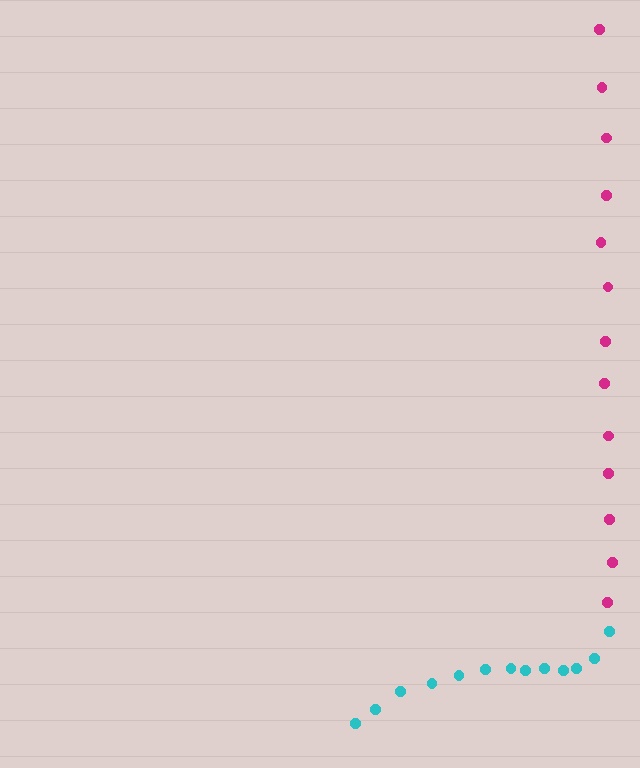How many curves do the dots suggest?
There are 2 distinct paths.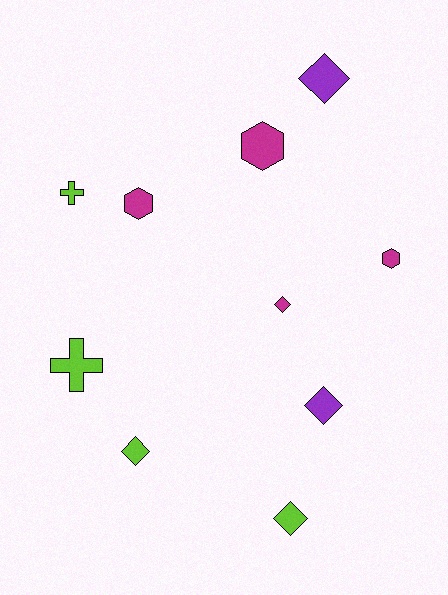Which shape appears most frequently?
Diamond, with 5 objects.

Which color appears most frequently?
Magenta, with 4 objects.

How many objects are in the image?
There are 10 objects.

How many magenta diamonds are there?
There is 1 magenta diamond.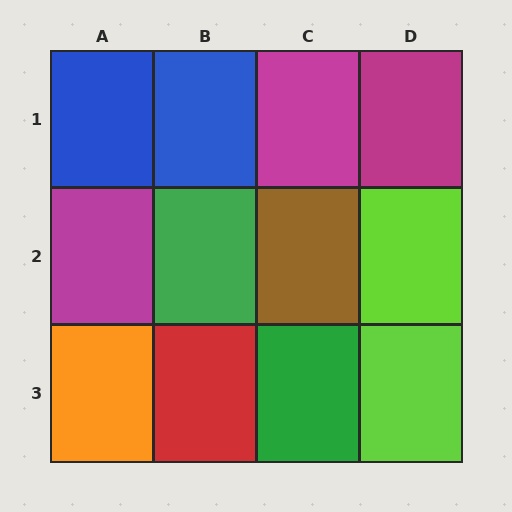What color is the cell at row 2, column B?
Green.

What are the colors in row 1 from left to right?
Blue, blue, magenta, magenta.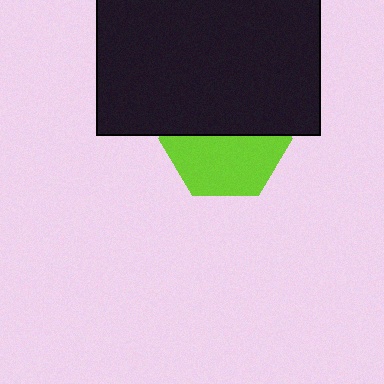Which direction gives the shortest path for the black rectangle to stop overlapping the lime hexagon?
Moving up gives the shortest separation.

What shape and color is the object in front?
The object in front is a black rectangle.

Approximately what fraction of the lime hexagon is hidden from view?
Roughly 47% of the lime hexagon is hidden behind the black rectangle.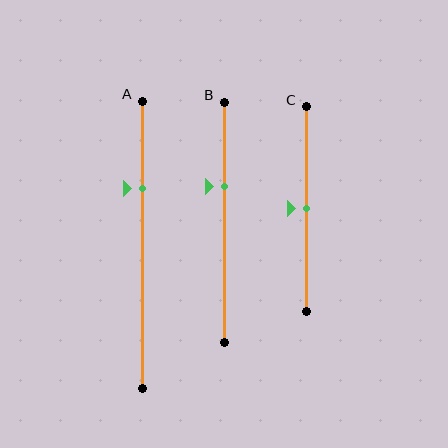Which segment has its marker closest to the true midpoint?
Segment C has its marker closest to the true midpoint.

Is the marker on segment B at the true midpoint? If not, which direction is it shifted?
No, the marker on segment B is shifted upward by about 15% of the segment length.